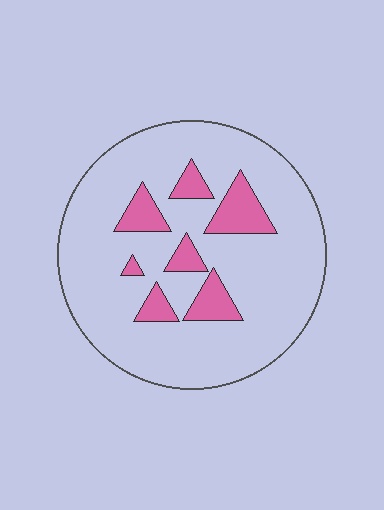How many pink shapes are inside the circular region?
7.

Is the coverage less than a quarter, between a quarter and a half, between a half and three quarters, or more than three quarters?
Less than a quarter.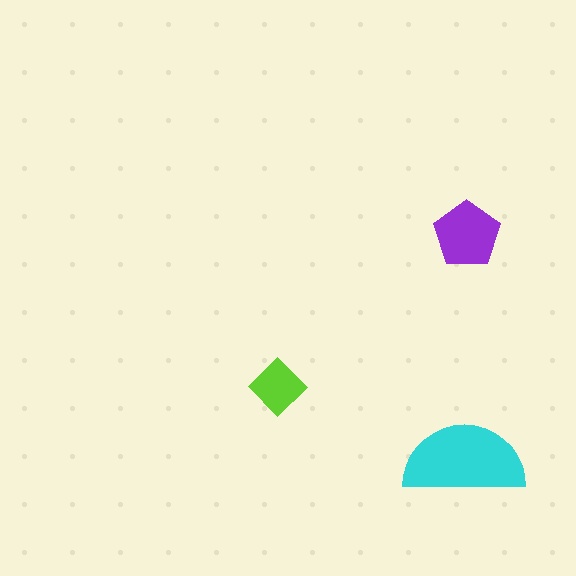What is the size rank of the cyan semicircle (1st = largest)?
1st.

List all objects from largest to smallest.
The cyan semicircle, the purple pentagon, the lime diamond.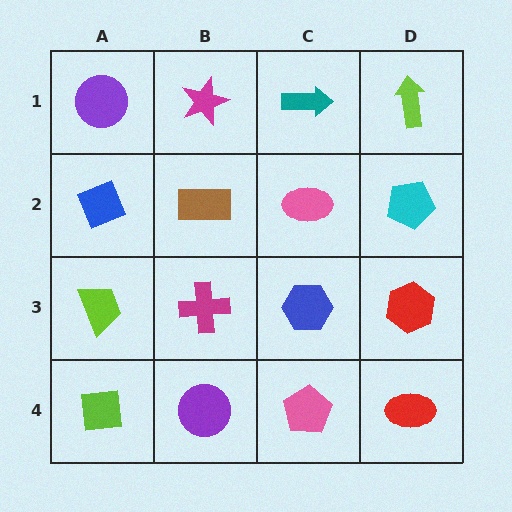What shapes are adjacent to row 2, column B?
A magenta star (row 1, column B), a magenta cross (row 3, column B), a blue diamond (row 2, column A), a pink ellipse (row 2, column C).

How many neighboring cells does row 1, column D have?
2.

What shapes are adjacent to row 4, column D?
A red hexagon (row 3, column D), a pink pentagon (row 4, column C).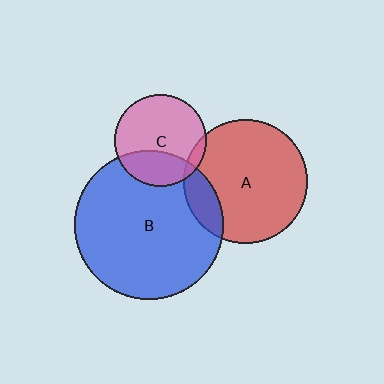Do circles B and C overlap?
Yes.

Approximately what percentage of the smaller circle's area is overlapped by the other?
Approximately 30%.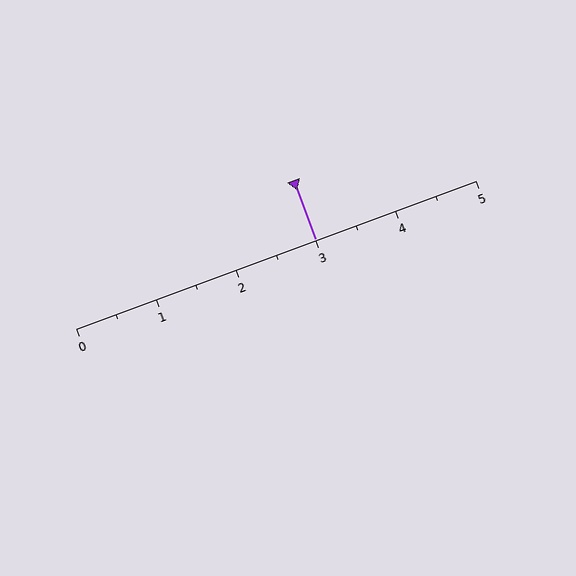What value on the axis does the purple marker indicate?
The marker indicates approximately 3.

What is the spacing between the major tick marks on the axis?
The major ticks are spaced 1 apart.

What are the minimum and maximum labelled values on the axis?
The axis runs from 0 to 5.